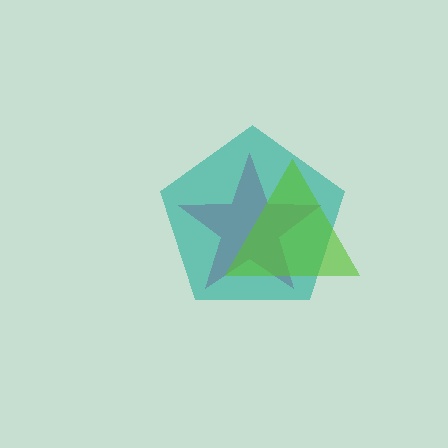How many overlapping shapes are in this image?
There are 3 overlapping shapes in the image.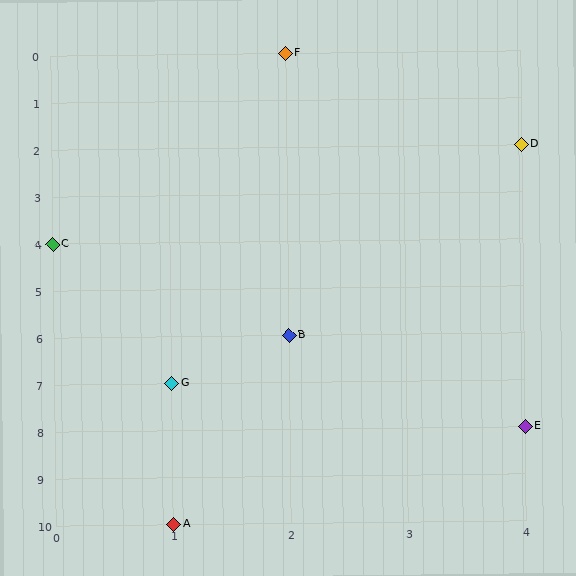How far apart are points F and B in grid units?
Points F and B are 6 rows apart.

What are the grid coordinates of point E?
Point E is at grid coordinates (4, 8).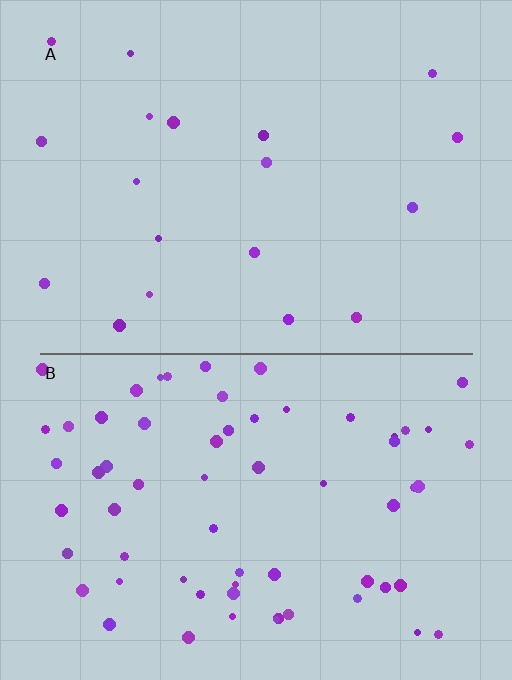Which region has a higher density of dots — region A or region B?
B (the bottom).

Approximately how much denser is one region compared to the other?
Approximately 3.5× — region B over region A.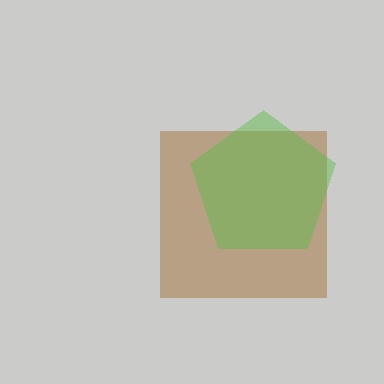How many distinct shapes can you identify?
There are 2 distinct shapes: a brown square, a lime pentagon.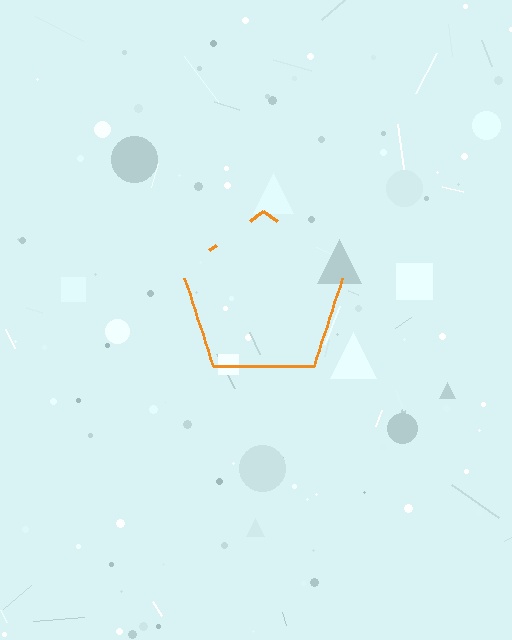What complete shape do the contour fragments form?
The contour fragments form a pentagon.